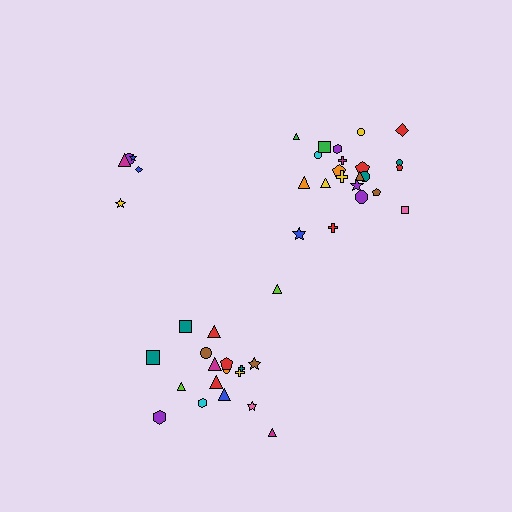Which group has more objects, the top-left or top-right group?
The top-right group.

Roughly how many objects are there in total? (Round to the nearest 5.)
Roughly 45 objects in total.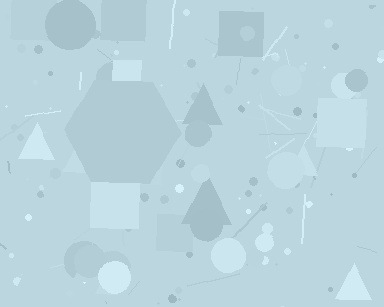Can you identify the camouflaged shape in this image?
The camouflaged shape is a hexagon.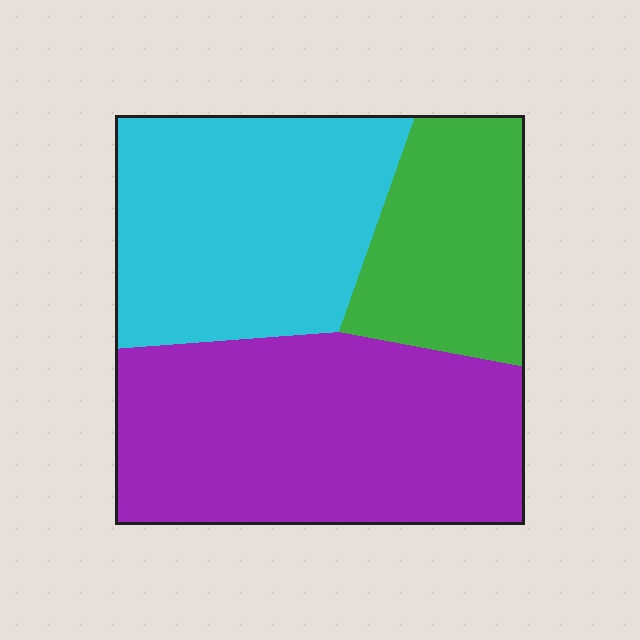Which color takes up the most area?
Purple, at roughly 45%.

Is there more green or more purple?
Purple.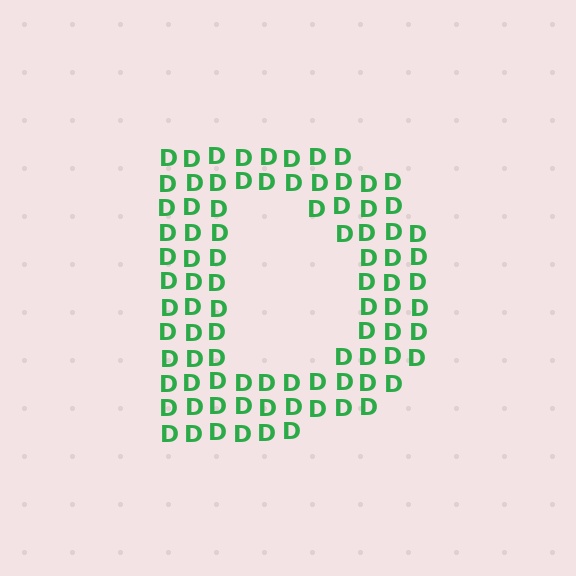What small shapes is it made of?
It is made of small letter D's.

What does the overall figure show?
The overall figure shows the letter D.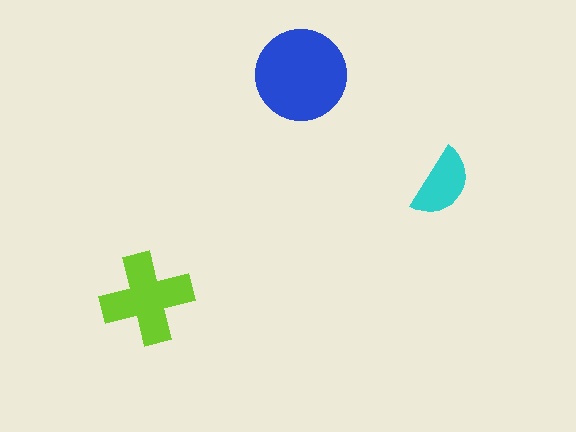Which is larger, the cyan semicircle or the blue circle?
The blue circle.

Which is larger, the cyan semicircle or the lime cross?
The lime cross.